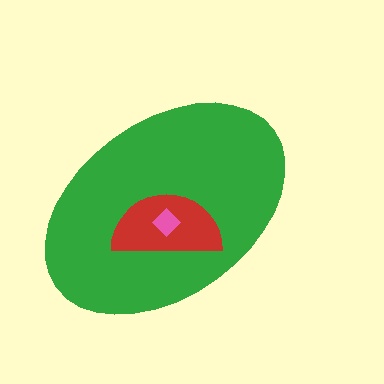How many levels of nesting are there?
3.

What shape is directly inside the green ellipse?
The red semicircle.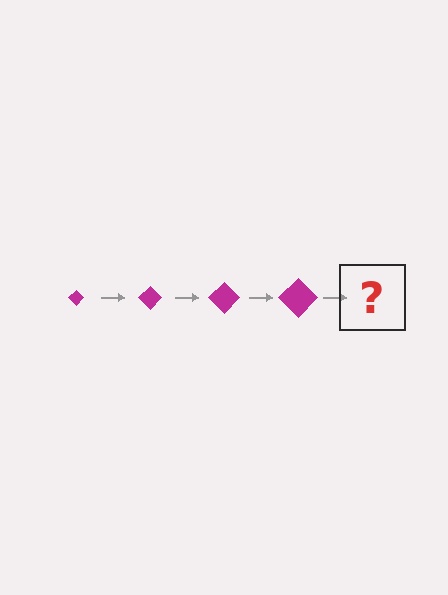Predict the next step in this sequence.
The next step is a magenta diamond, larger than the previous one.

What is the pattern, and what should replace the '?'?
The pattern is that the diamond gets progressively larger each step. The '?' should be a magenta diamond, larger than the previous one.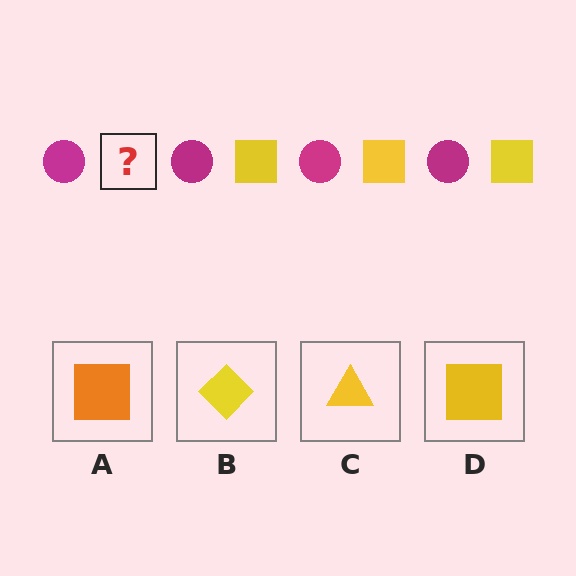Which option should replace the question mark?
Option D.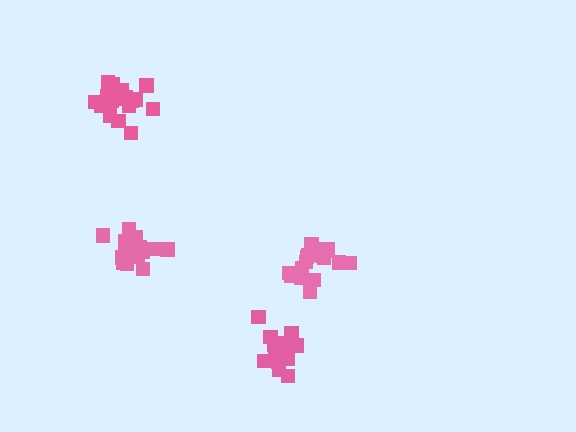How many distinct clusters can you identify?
There are 4 distinct clusters.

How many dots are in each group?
Group 1: 17 dots, Group 2: 18 dots, Group 3: 20 dots, Group 4: 18 dots (73 total).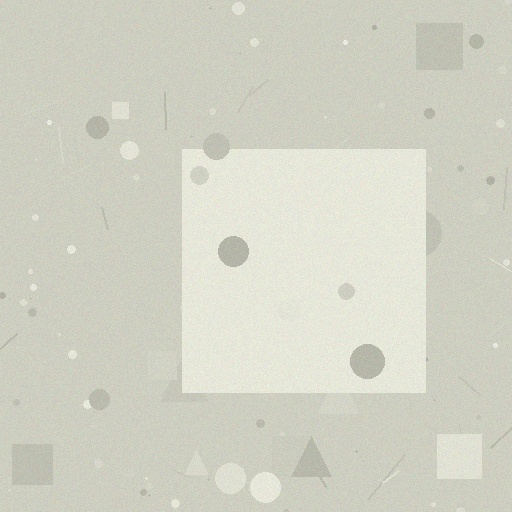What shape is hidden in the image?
A square is hidden in the image.